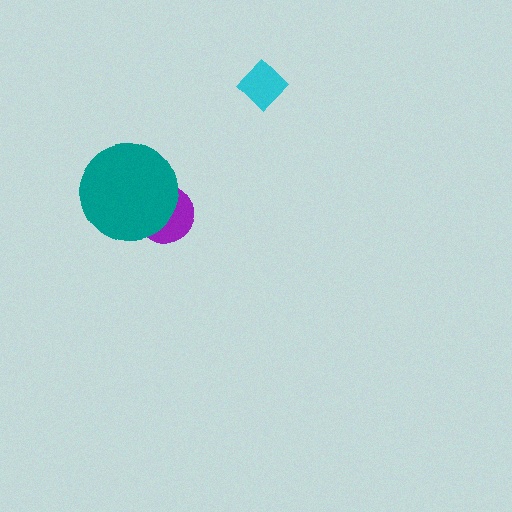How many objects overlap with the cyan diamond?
0 objects overlap with the cyan diamond.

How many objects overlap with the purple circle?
1 object overlaps with the purple circle.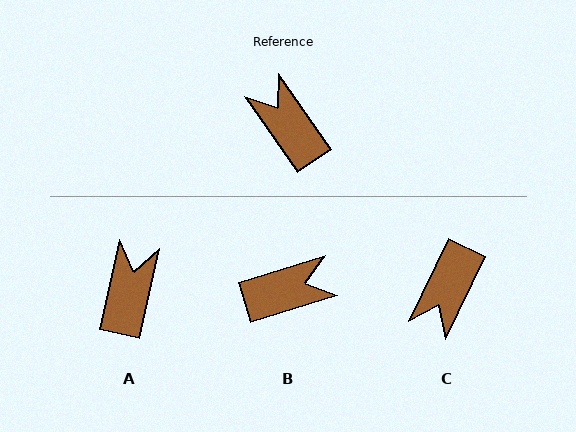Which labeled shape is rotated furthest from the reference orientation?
C, about 120 degrees away.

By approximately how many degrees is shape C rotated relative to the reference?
Approximately 120 degrees counter-clockwise.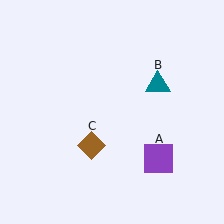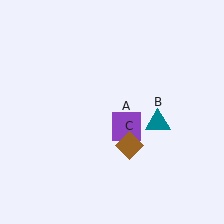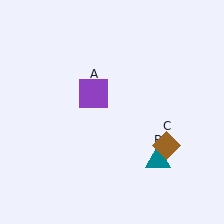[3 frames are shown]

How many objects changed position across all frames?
3 objects changed position: purple square (object A), teal triangle (object B), brown diamond (object C).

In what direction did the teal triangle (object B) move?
The teal triangle (object B) moved down.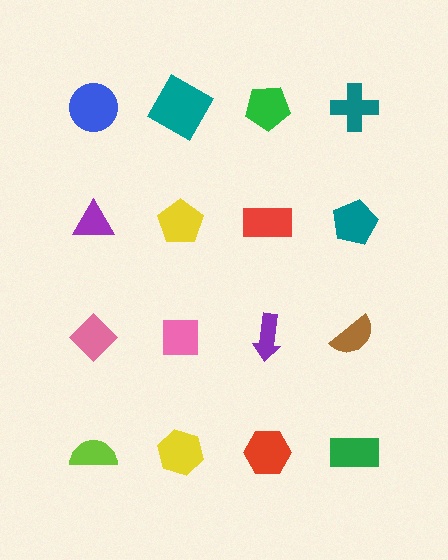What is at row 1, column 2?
A teal square.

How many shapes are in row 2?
4 shapes.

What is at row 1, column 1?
A blue circle.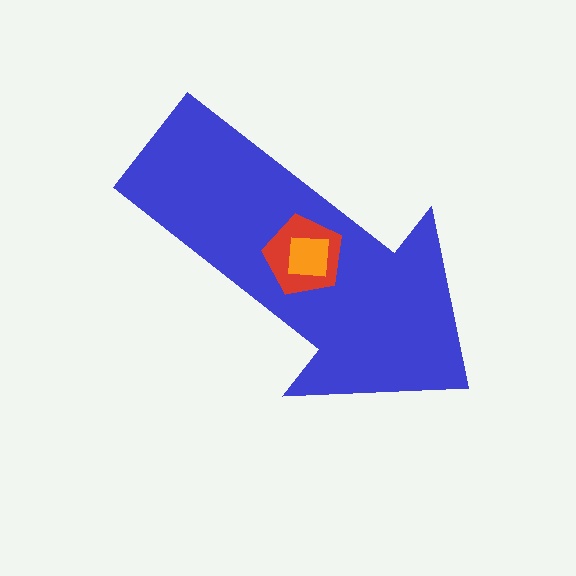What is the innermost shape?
The orange square.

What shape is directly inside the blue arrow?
The red pentagon.